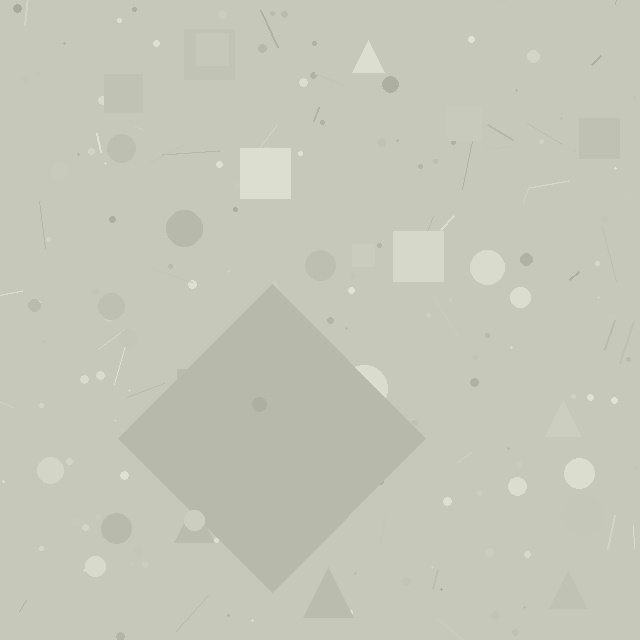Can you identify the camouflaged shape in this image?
The camouflaged shape is a diamond.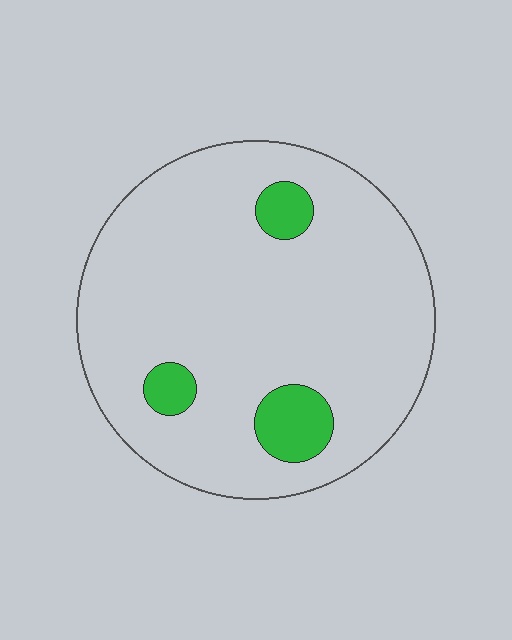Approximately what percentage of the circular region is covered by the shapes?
Approximately 10%.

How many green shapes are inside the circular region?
3.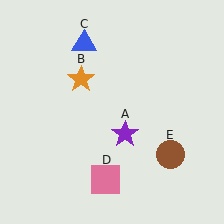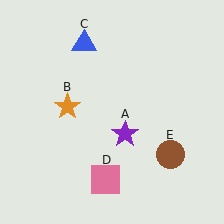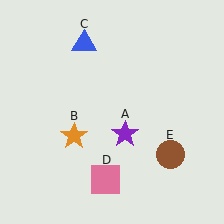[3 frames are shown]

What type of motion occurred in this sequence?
The orange star (object B) rotated counterclockwise around the center of the scene.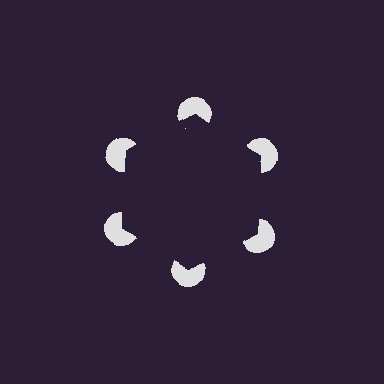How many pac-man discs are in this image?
There are 6 — one at each vertex of the illusory hexagon.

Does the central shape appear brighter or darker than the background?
It typically appears slightly darker than the background, even though no actual brightness change is drawn.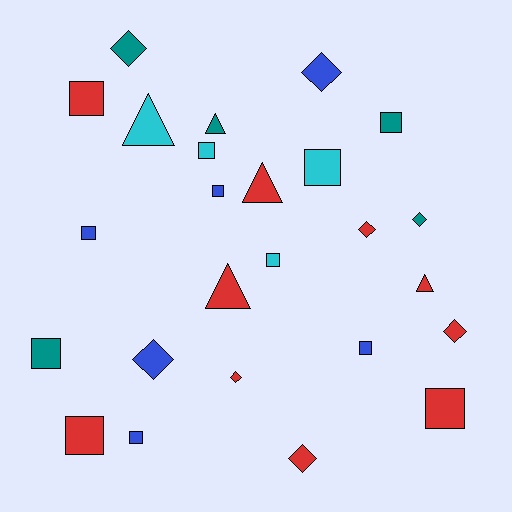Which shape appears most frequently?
Square, with 12 objects.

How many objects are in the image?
There are 25 objects.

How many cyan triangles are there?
There is 1 cyan triangle.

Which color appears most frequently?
Red, with 10 objects.